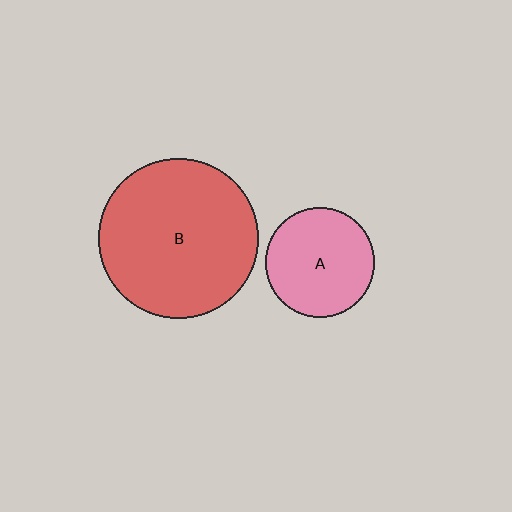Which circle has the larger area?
Circle B (red).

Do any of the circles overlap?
No, none of the circles overlap.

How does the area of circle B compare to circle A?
Approximately 2.1 times.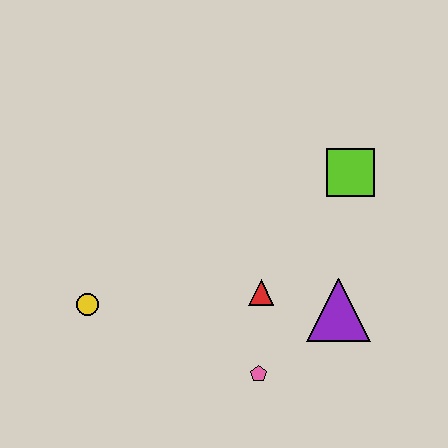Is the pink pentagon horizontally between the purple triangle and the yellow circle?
Yes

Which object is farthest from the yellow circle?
The lime square is farthest from the yellow circle.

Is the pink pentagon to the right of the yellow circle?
Yes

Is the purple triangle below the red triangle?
Yes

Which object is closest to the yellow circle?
The red triangle is closest to the yellow circle.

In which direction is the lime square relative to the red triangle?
The lime square is above the red triangle.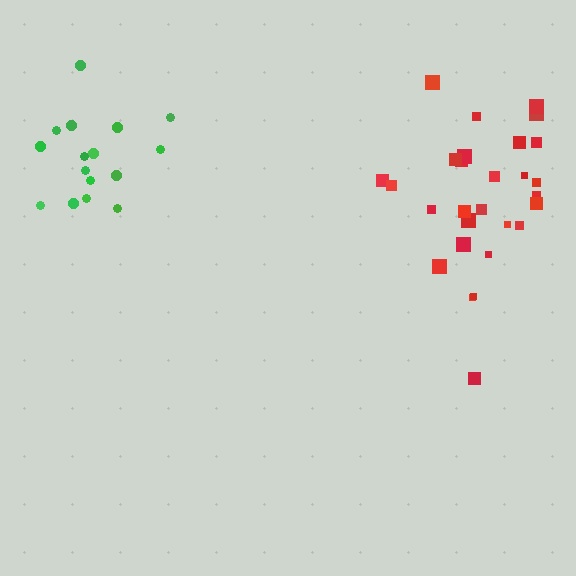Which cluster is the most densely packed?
Red.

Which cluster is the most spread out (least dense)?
Green.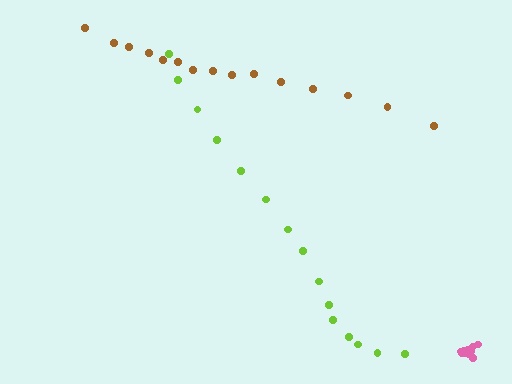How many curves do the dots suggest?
There are 3 distinct paths.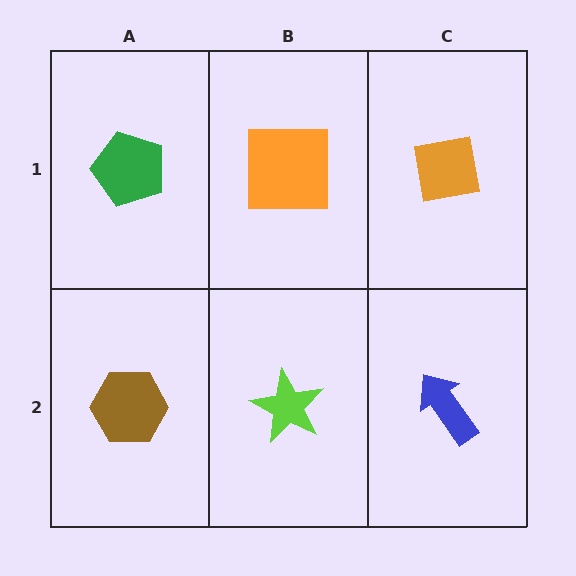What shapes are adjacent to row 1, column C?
A blue arrow (row 2, column C), an orange square (row 1, column B).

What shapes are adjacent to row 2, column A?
A green pentagon (row 1, column A), a lime star (row 2, column B).